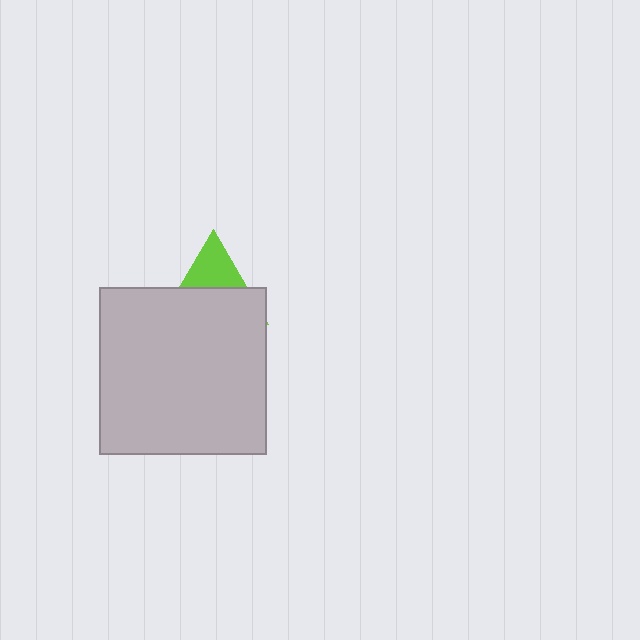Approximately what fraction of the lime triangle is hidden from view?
Roughly 63% of the lime triangle is hidden behind the light gray square.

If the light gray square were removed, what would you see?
You would see the complete lime triangle.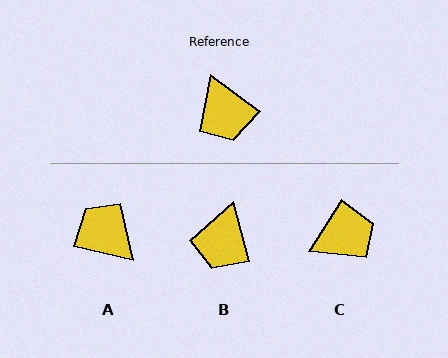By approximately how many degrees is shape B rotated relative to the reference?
Approximately 38 degrees clockwise.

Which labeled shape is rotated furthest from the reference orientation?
A, about 157 degrees away.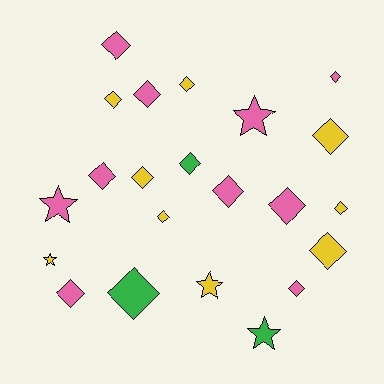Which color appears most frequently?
Pink, with 10 objects.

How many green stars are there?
There is 1 green star.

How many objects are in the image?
There are 22 objects.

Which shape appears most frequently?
Diamond, with 17 objects.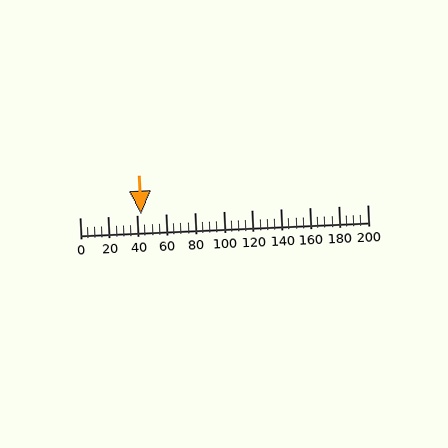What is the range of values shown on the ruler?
The ruler shows values from 0 to 200.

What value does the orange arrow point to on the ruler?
The orange arrow points to approximately 43.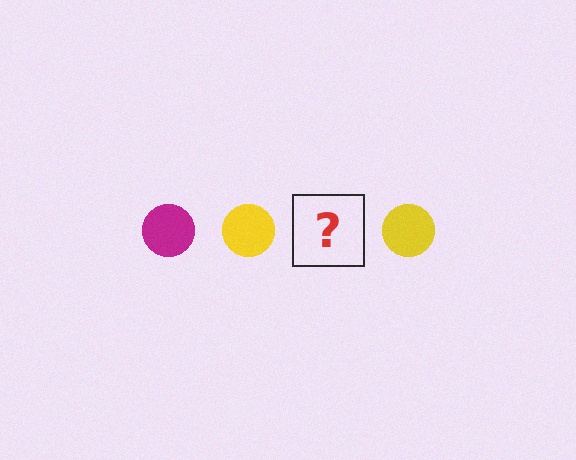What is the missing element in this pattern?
The missing element is a magenta circle.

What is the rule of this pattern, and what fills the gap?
The rule is that the pattern cycles through magenta, yellow circles. The gap should be filled with a magenta circle.